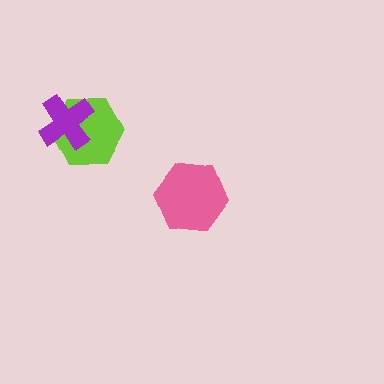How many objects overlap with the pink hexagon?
0 objects overlap with the pink hexagon.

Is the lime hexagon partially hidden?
Yes, it is partially covered by another shape.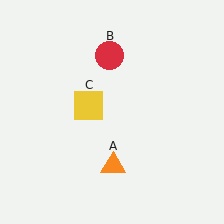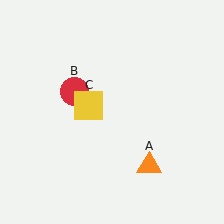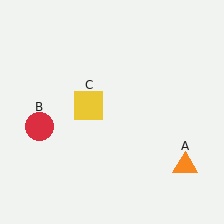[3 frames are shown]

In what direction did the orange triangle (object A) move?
The orange triangle (object A) moved right.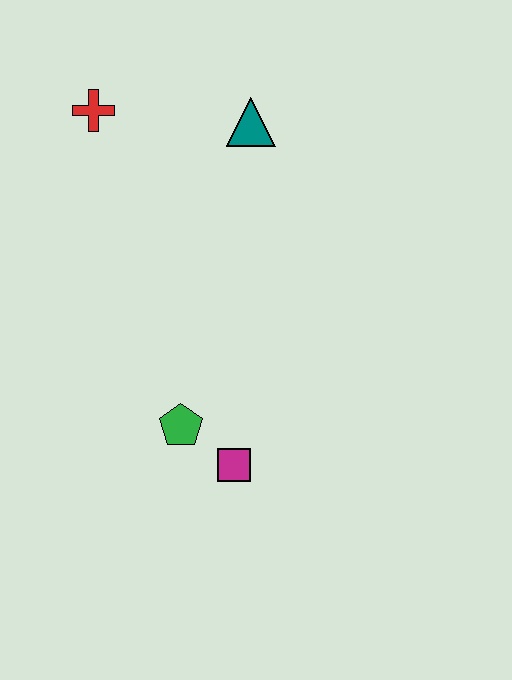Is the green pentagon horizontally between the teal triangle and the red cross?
Yes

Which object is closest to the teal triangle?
The red cross is closest to the teal triangle.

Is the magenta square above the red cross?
No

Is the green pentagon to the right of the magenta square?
No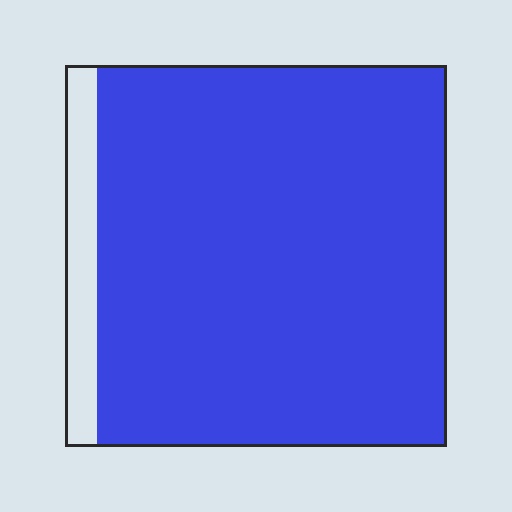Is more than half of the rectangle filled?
Yes.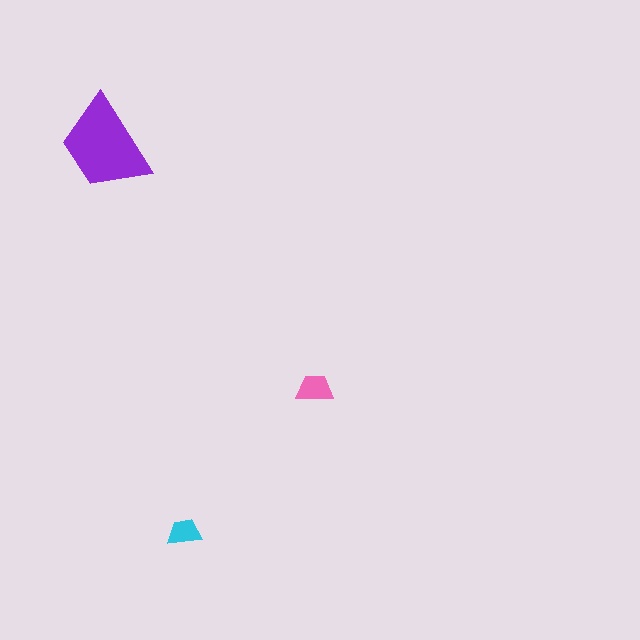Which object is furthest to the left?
The purple trapezoid is leftmost.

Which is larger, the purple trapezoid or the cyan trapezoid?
The purple one.